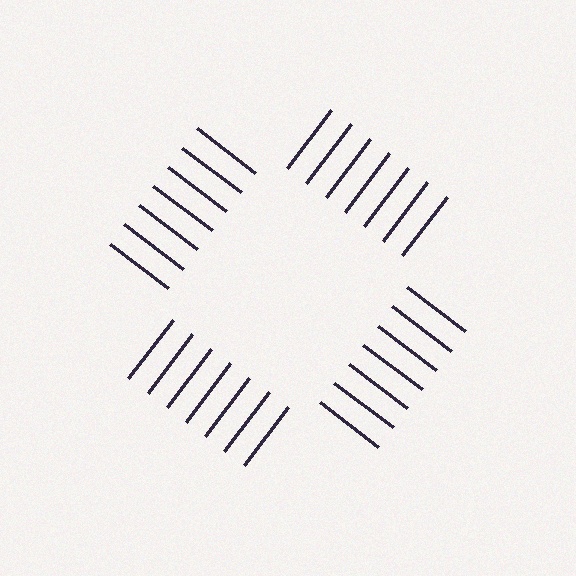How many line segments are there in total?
28 — 7 along each of the 4 edges.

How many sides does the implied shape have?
4 sides — the line-ends trace a square.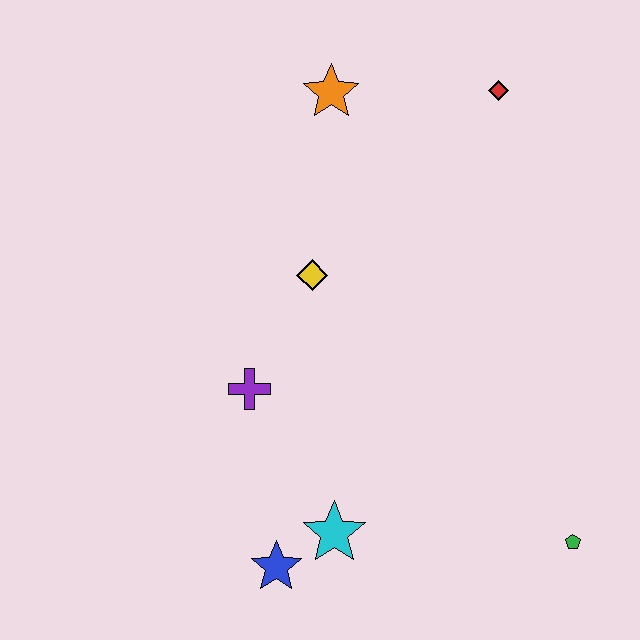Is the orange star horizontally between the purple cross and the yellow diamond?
No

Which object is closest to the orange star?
The red diamond is closest to the orange star.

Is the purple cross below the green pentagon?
No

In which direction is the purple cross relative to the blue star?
The purple cross is above the blue star.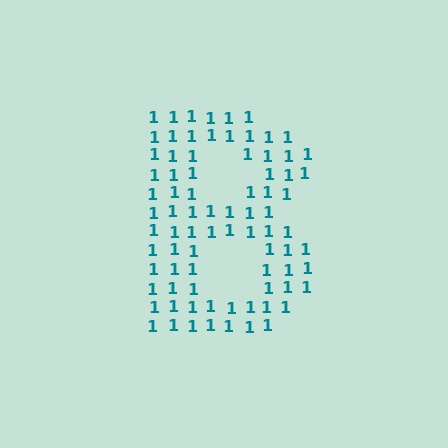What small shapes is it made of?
It is made of small digit 1's.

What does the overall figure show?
The overall figure shows the letter B.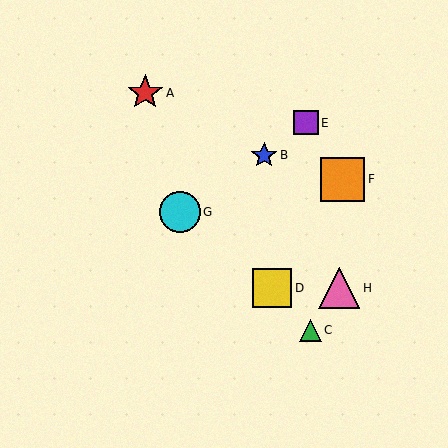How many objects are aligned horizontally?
2 objects (D, H) are aligned horizontally.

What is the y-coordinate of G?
Object G is at y≈212.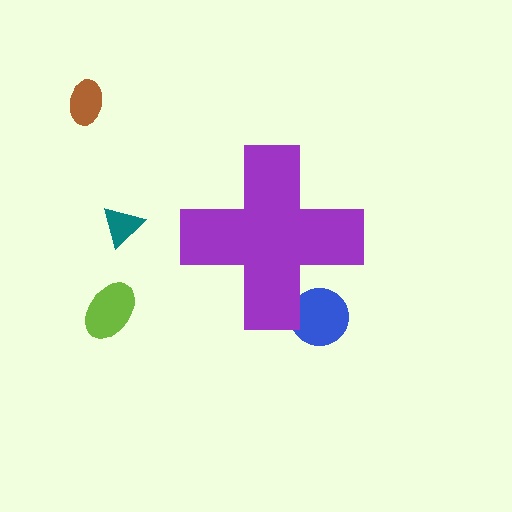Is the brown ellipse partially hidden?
No, the brown ellipse is fully visible.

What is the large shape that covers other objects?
A purple cross.